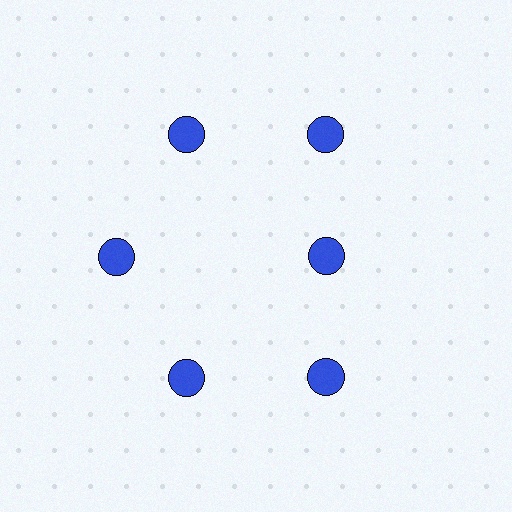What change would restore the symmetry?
The symmetry would be restored by moving it outward, back onto the ring so that all 6 circles sit at equal angles and equal distance from the center.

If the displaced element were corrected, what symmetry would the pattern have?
It would have 6-fold rotational symmetry — the pattern would map onto itself every 60 degrees.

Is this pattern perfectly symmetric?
No. The 6 blue circles are arranged in a ring, but one element near the 3 o'clock position is pulled inward toward the center, breaking the 6-fold rotational symmetry.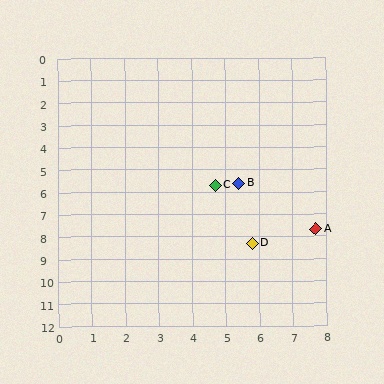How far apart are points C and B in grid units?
Points C and B are about 0.7 grid units apart.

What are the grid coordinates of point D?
Point D is at approximately (5.8, 8.3).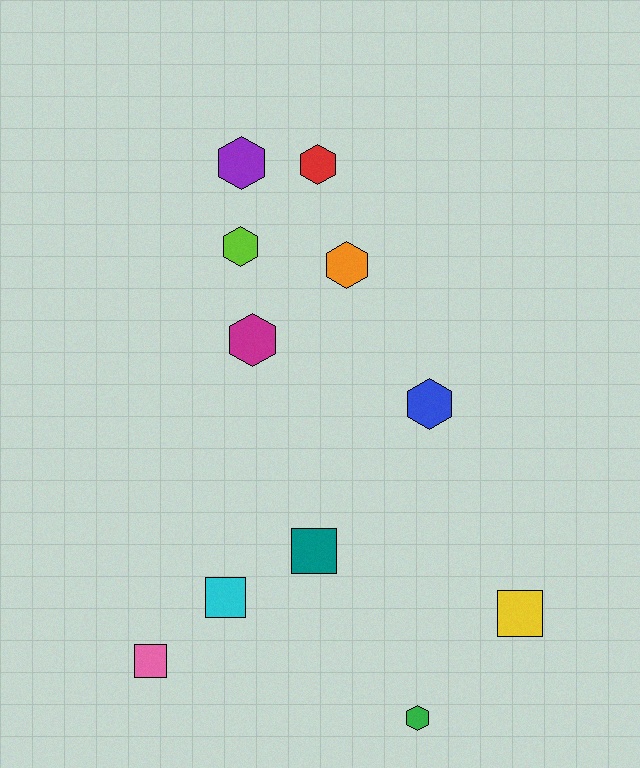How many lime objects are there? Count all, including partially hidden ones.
There is 1 lime object.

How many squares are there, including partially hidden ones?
There are 4 squares.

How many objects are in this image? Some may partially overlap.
There are 11 objects.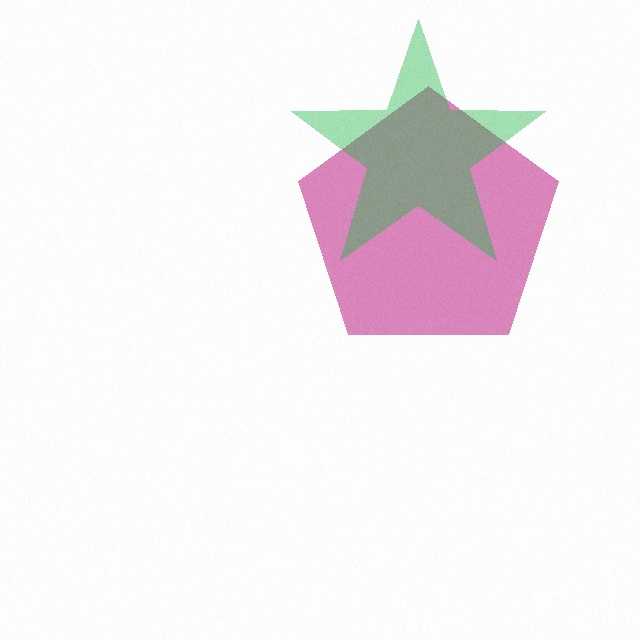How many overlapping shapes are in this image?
There are 2 overlapping shapes in the image.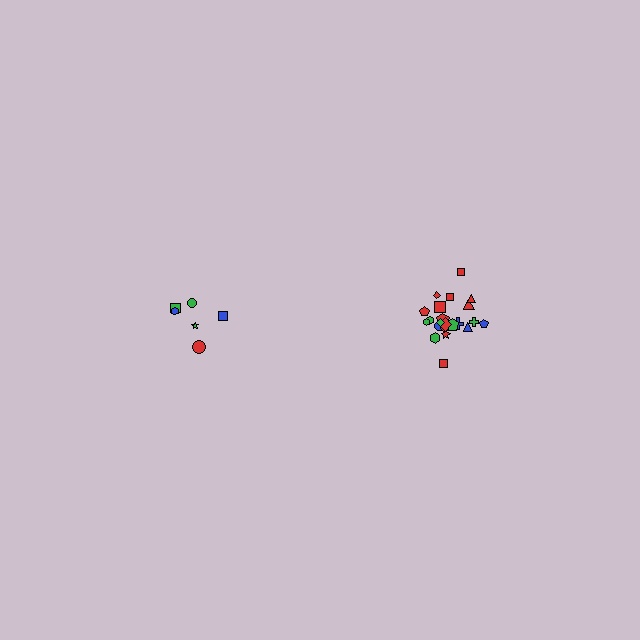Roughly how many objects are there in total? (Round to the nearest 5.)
Roughly 30 objects in total.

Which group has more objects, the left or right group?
The right group.